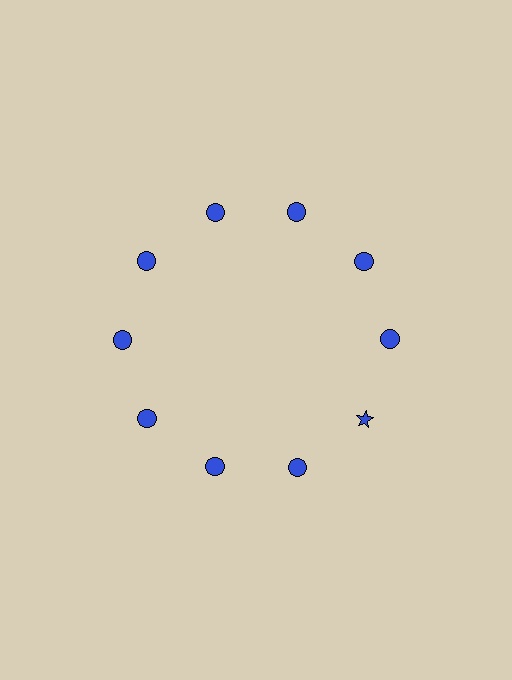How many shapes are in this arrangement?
There are 10 shapes arranged in a ring pattern.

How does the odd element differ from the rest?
It has a different shape: star instead of circle.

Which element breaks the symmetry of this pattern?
The blue star at roughly the 4 o'clock position breaks the symmetry. All other shapes are blue circles.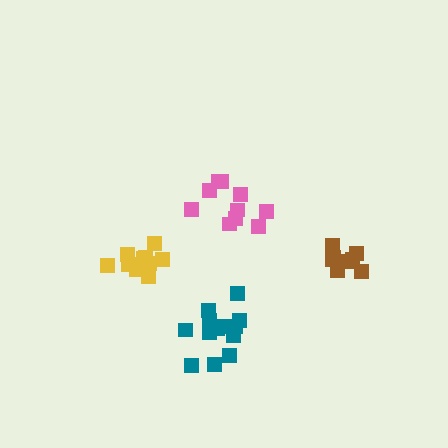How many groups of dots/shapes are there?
There are 4 groups.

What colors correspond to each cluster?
The clusters are colored: pink, yellow, teal, brown.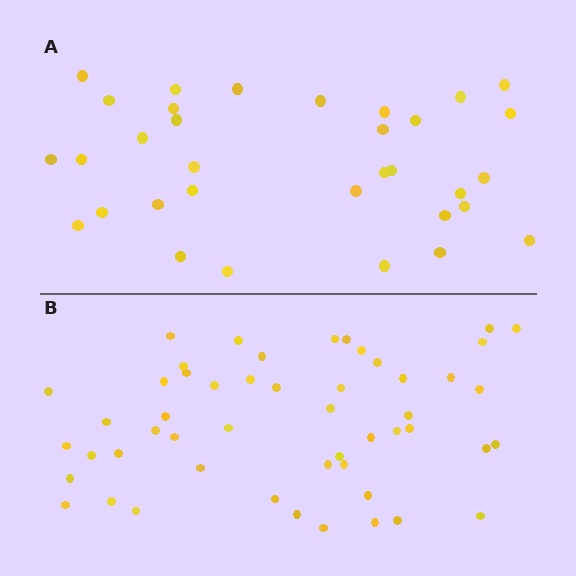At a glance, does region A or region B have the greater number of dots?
Region B (the bottom region) has more dots.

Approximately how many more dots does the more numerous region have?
Region B has approximately 20 more dots than region A.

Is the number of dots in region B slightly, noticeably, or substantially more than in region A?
Region B has substantially more. The ratio is roughly 1.5 to 1.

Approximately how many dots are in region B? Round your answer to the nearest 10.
About 50 dots. (The exact count is 51, which rounds to 50.)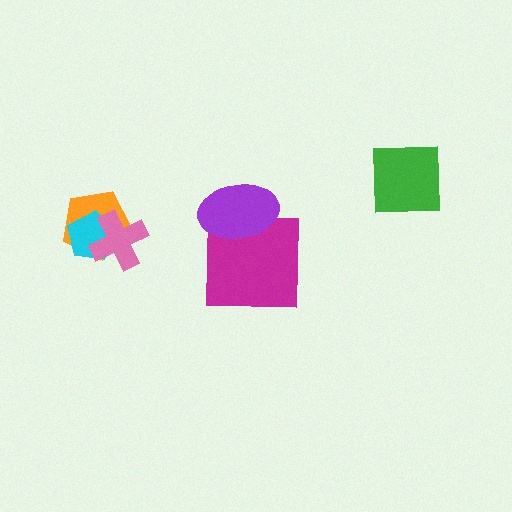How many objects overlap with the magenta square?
1 object overlaps with the magenta square.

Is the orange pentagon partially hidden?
Yes, it is partially covered by another shape.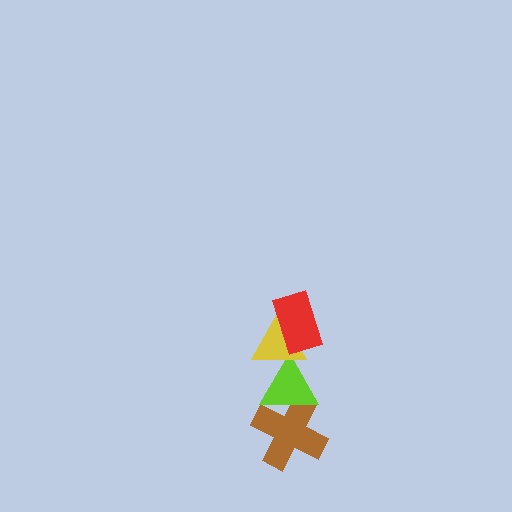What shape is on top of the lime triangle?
The yellow triangle is on top of the lime triangle.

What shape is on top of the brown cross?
The lime triangle is on top of the brown cross.